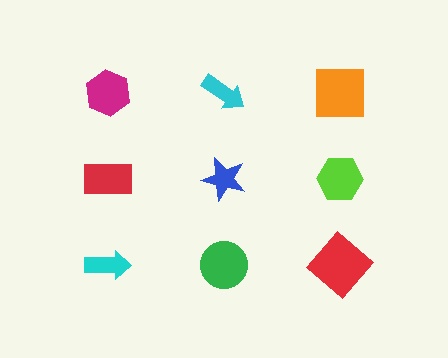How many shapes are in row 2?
3 shapes.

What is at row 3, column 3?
A red diamond.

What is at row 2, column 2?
A blue star.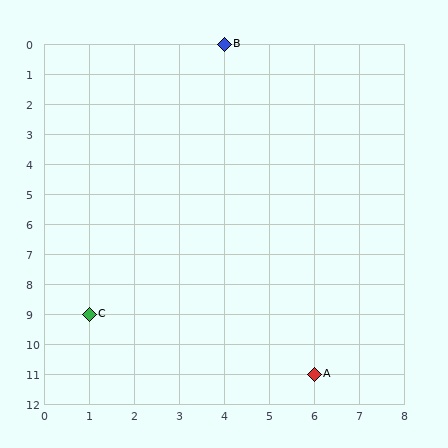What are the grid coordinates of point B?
Point B is at grid coordinates (4, 0).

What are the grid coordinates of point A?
Point A is at grid coordinates (6, 11).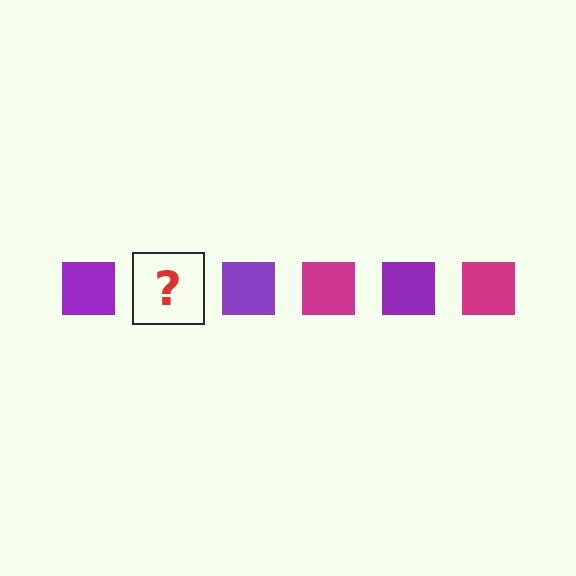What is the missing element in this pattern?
The missing element is a magenta square.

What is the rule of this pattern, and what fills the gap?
The rule is that the pattern cycles through purple, magenta squares. The gap should be filled with a magenta square.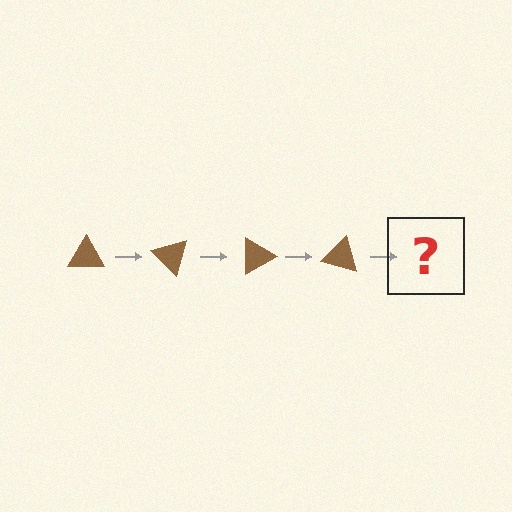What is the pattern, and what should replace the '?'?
The pattern is that the triangle rotates 45 degrees each step. The '?' should be a brown triangle rotated 180 degrees.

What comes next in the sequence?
The next element should be a brown triangle rotated 180 degrees.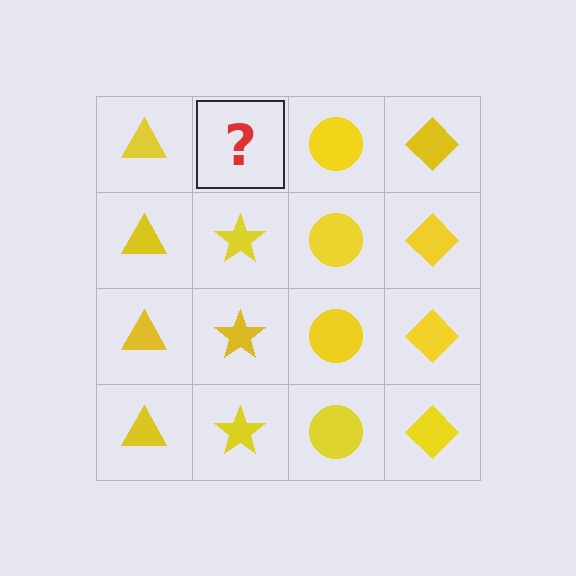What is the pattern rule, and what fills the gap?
The rule is that each column has a consistent shape. The gap should be filled with a yellow star.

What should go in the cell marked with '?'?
The missing cell should contain a yellow star.